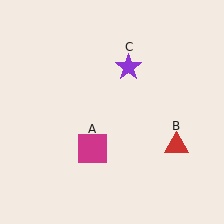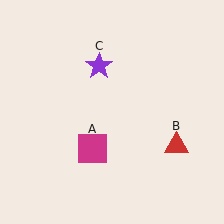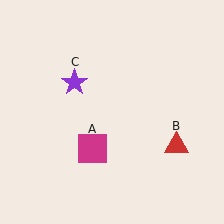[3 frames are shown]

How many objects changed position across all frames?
1 object changed position: purple star (object C).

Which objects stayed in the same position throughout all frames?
Magenta square (object A) and red triangle (object B) remained stationary.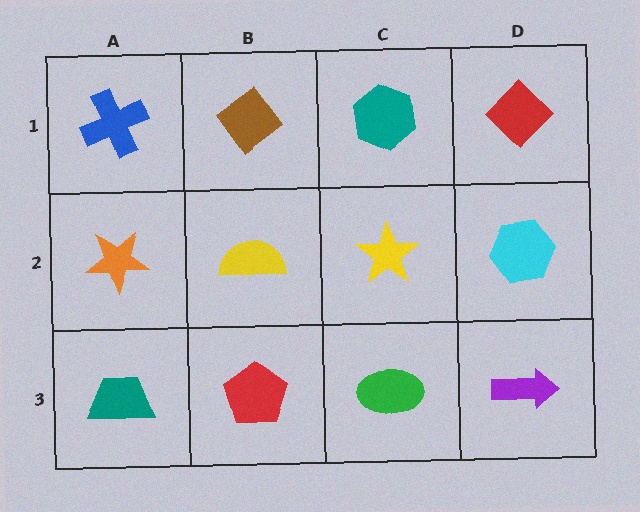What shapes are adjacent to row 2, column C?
A teal hexagon (row 1, column C), a green ellipse (row 3, column C), a yellow semicircle (row 2, column B), a cyan hexagon (row 2, column D).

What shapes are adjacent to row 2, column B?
A brown diamond (row 1, column B), a red pentagon (row 3, column B), an orange star (row 2, column A), a yellow star (row 2, column C).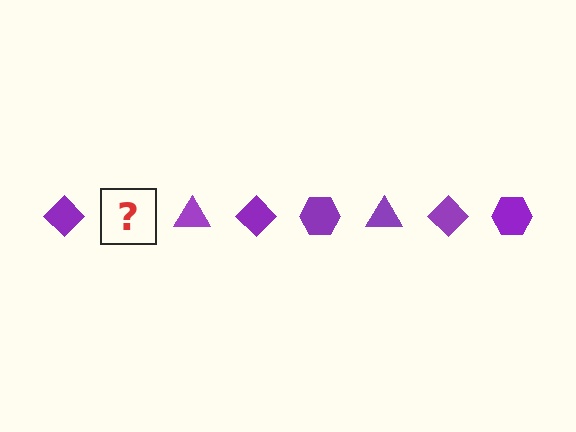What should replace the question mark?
The question mark should be replaced with a purple hexagon.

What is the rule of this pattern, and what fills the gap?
The rule is that the pattern cycles through diamond, hexagon, triangle shapes in purple. The gap should be filled with a purple hexagon.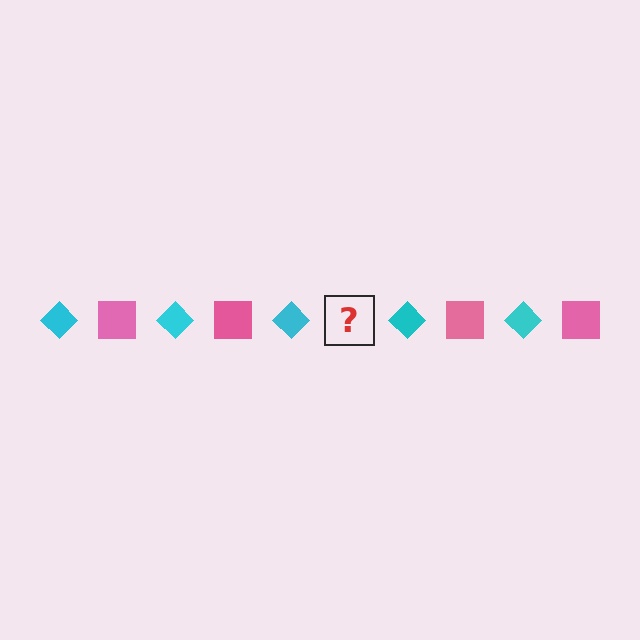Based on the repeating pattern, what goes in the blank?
The blank should be a pink square.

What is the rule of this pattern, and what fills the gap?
The rule is that the pattern alternates between cyan diamond and pink square. The gap should be filled with a pink square.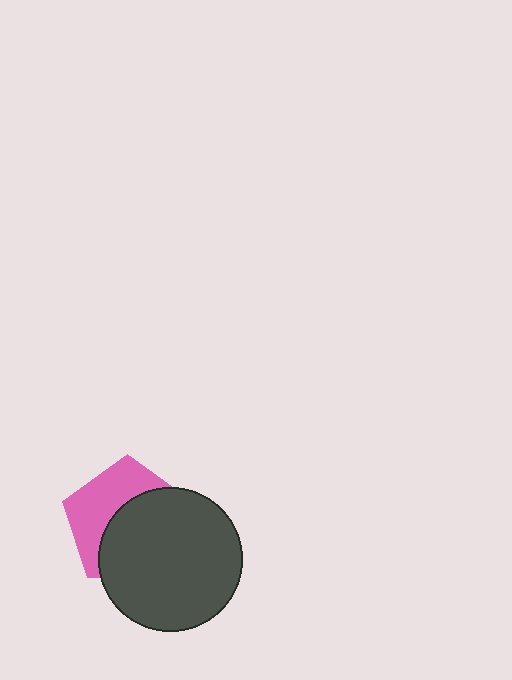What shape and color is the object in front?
The object in front is a dark gray circle.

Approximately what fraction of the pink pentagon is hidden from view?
Roughly 57% of the pink pentagon is hidden behind the dark gray circle.